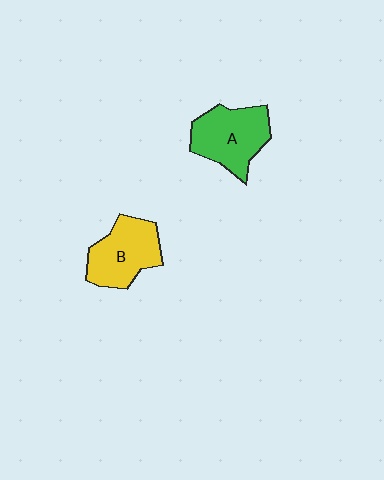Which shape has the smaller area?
Shape B (yellow).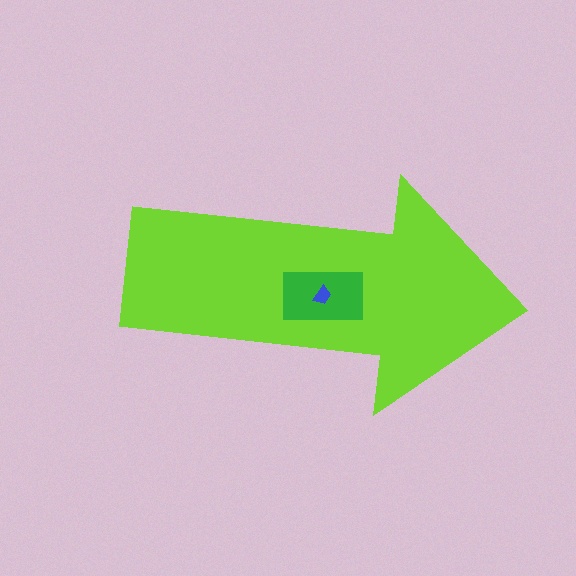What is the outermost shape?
The lime arrow.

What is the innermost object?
The blue trapezoid.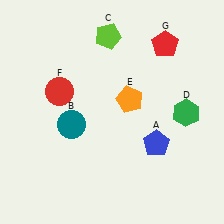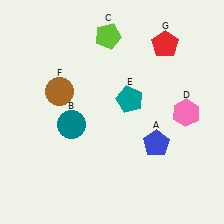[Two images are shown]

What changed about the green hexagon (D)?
In Image 1, D is green. In Image 2, it changed to pink.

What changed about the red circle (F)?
In Image 1, F is red. In Image 2, it changed to brown.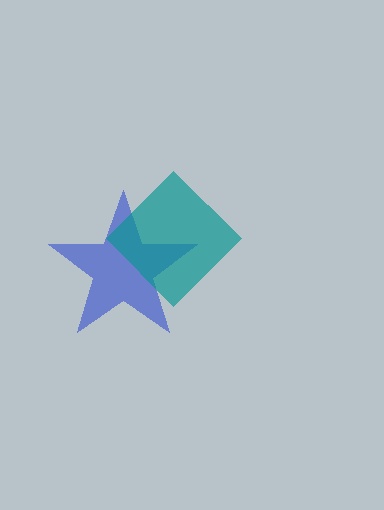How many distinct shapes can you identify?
There are 2 distinct shapes: a blue star, a teal diamond.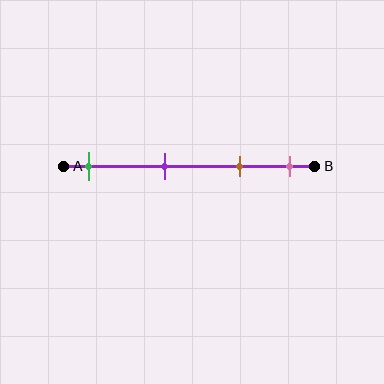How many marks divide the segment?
There are 4 marks dividing the segment.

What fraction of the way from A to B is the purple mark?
The purple mark is approximately 40% (0.4) of the way from A to B.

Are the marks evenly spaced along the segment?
No, the marks are not evenly spaced.